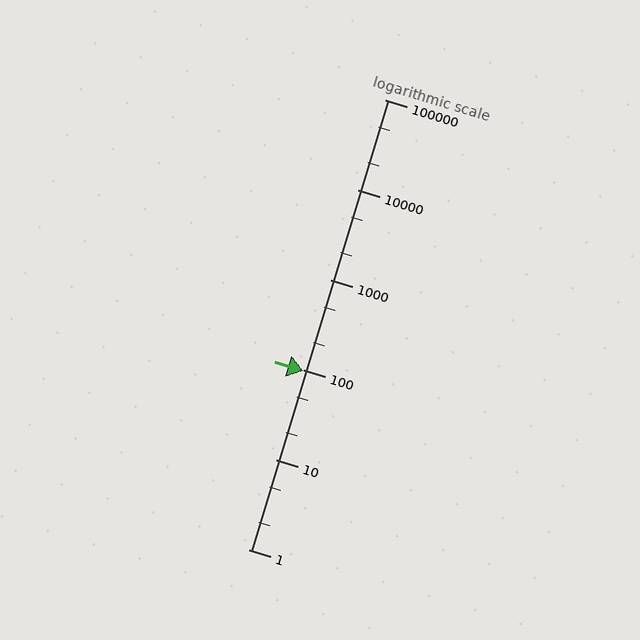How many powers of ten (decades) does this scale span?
The scale spans 5 decades, from 1 to 100000.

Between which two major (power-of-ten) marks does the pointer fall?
The pointer is between 10 and 100.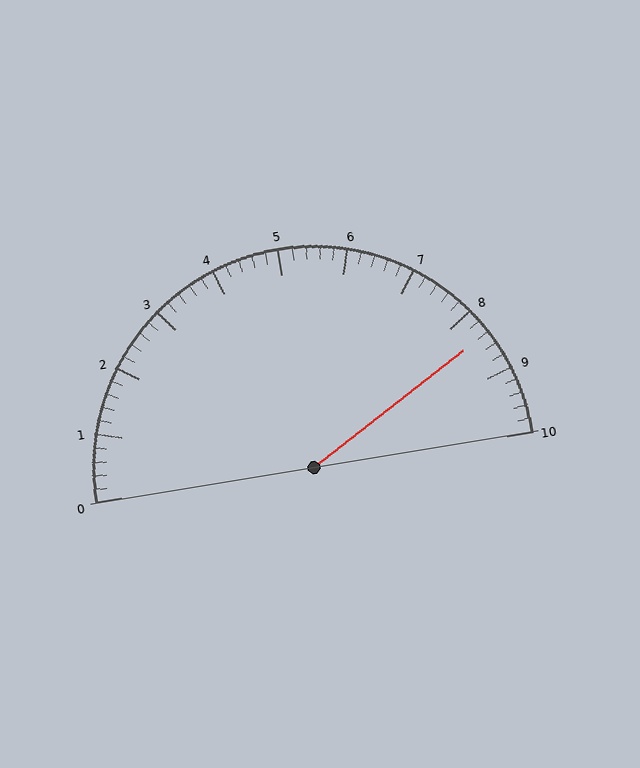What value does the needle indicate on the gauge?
The needle indicates approximately 8.4.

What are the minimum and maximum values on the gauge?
The gauge ranges from 0 to 10.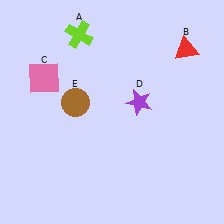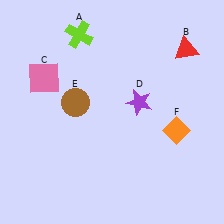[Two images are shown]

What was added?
An orange diamond (F) was added in Image 2.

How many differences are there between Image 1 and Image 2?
There is 1 difference between the two images.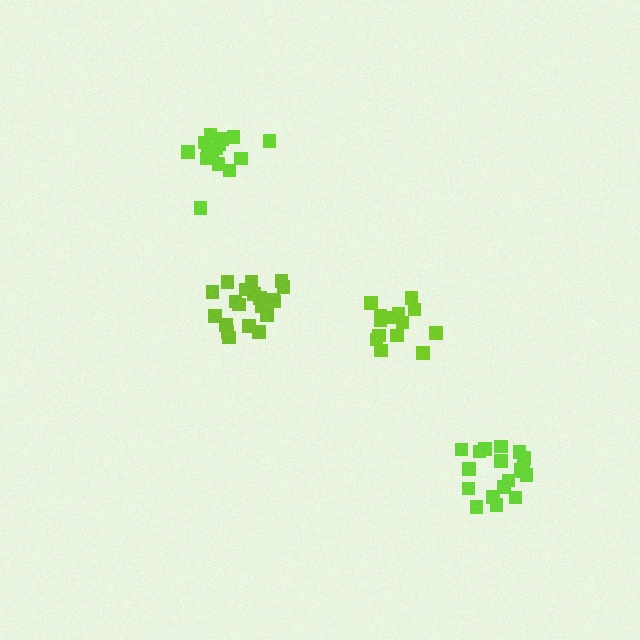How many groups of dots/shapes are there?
There are 4 groups.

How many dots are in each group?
Group 1: 18 dots, Group 2: 20 dots, Group 3: 15 dots, Group 4: 14 dots (67 total).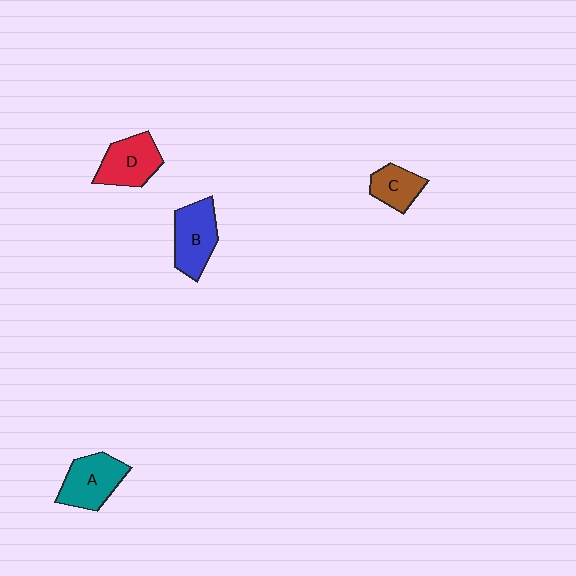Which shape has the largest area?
Shape B (blue).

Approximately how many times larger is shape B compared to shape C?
Approximately 1.5 times.